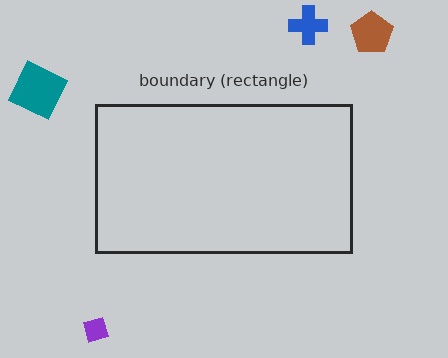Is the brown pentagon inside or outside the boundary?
Outside.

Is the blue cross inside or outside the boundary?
Outside.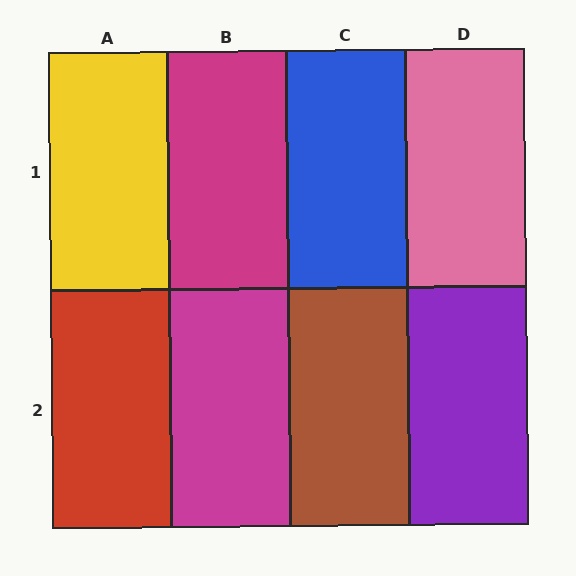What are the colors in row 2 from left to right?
Red, magenta, brown, purple.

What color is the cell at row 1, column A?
Yellow.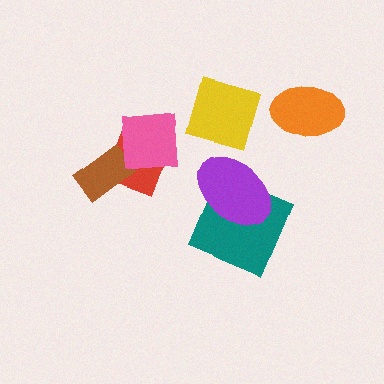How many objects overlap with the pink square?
2 objects overlap with the pink square.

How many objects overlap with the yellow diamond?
0 objects overlap with the yellow diamond.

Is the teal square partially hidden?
Yes, it is partially covered by another shape.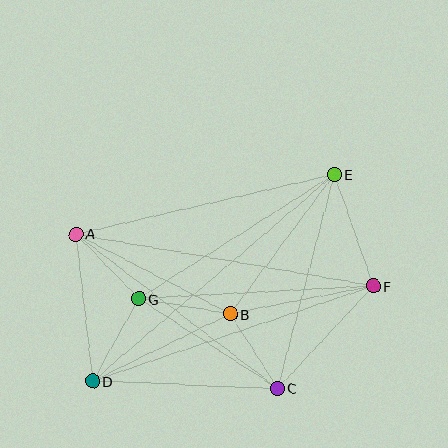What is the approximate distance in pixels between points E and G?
The distance between E and G is approximately 232 pixels.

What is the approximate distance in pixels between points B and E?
The distance between B and E is approximately 174 pixels.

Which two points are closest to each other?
Points B and C are closest to each other.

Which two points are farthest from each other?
Points D and E are farthest from each other.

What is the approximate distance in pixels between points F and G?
The distance between F and G is approximately 235 pixels.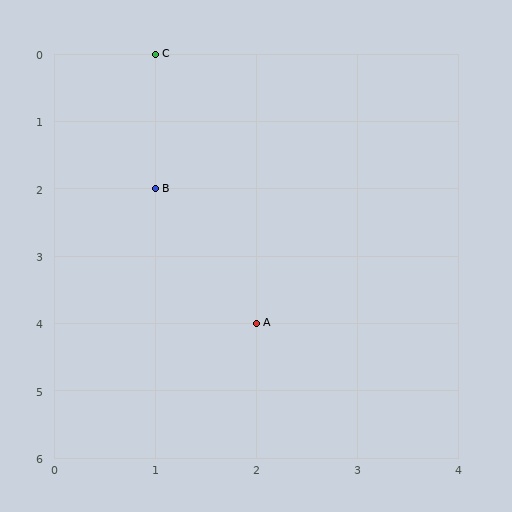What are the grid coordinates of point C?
Point C is at grid coordinates (1, 0).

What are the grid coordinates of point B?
Point B is at grid coordinates (1, 2).